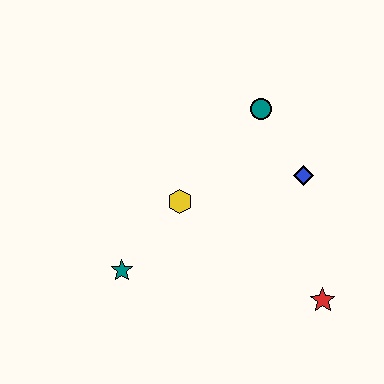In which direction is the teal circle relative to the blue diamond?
The teal circle is above the blue diamond.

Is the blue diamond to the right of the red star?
No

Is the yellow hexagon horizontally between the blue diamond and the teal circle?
No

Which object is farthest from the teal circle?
The teal star is farthest from the teal circle.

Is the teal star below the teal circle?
Yes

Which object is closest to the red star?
The blue diamond is closest to the red star.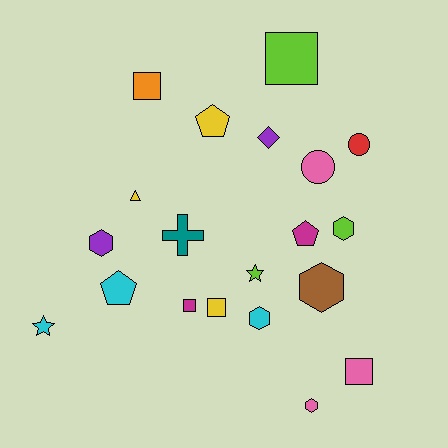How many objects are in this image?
There are 20 objects.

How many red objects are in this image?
There is 1 red object.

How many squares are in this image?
There are 5 squares.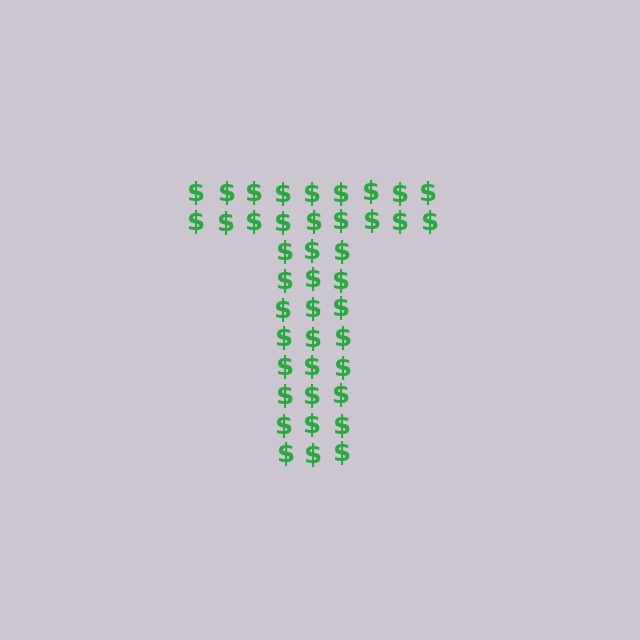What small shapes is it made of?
It is made of small dollar signs.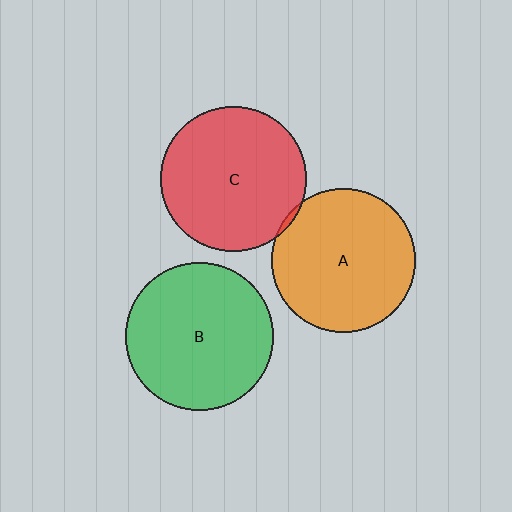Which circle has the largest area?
Circle B (green).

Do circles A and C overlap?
Yes.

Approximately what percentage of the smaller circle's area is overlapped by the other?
Approximately 5%.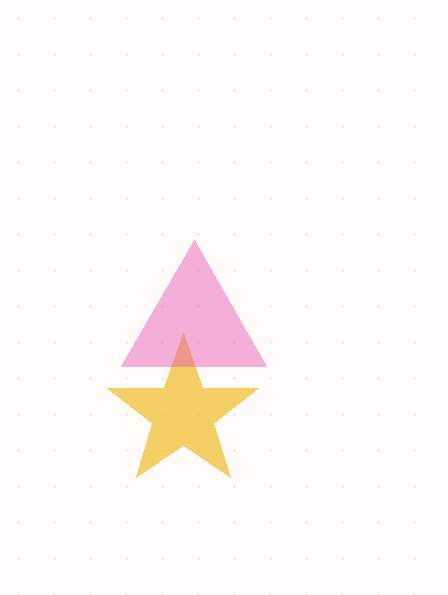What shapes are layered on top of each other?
The layered shapes are: a yellow star, a pink triangle.